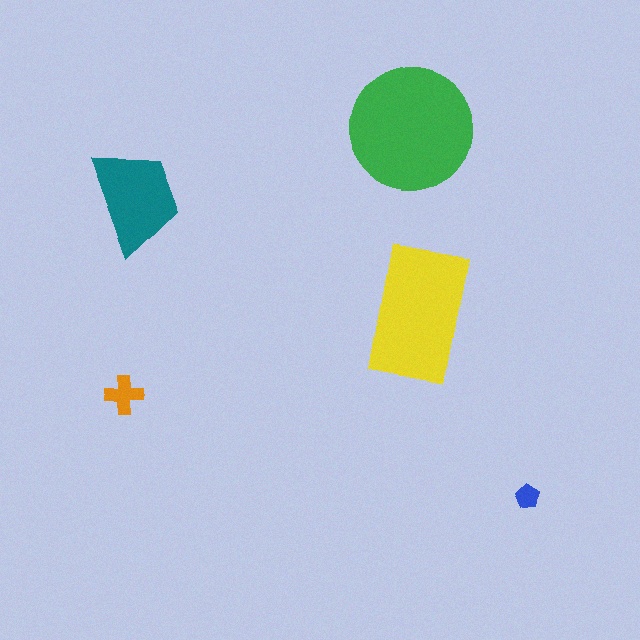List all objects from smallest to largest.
The blue pentagon, the orange cross, the teal trapezoid, the yellow rectangle, the green circle.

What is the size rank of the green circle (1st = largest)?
1st.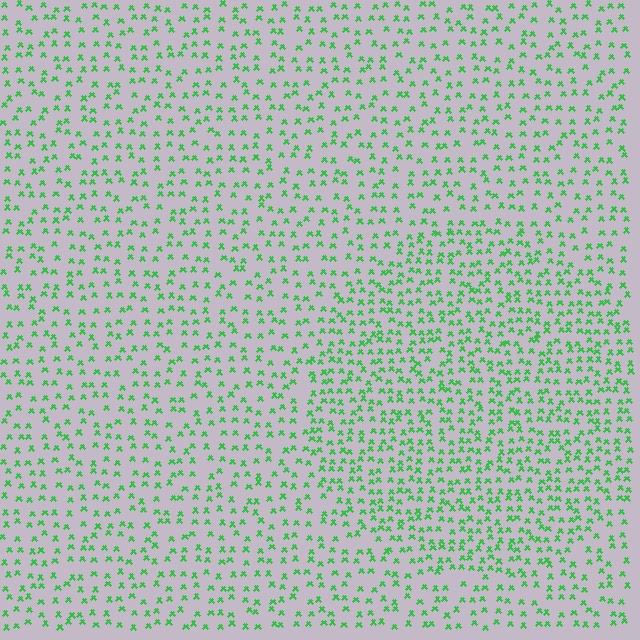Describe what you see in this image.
The image contains small green elements arranged at two different densities. A circle-shaped region is visible where the elements are more densely packed than the surrounding area.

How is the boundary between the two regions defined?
The boundary is defined by a change in element density (approximately 1.6x ratio). All elements are the same color, size, and shape.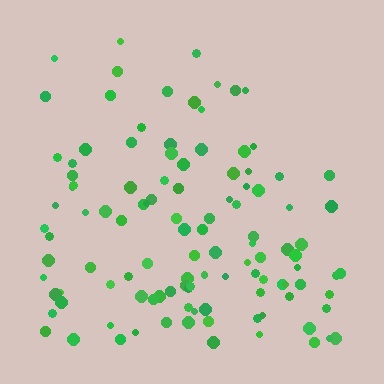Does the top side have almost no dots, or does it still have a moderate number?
Still a moderate number, just noticeably fewer than the bottom.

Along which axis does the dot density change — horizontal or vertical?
Vertical.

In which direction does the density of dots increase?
From top to bottom, with the bottom side densest.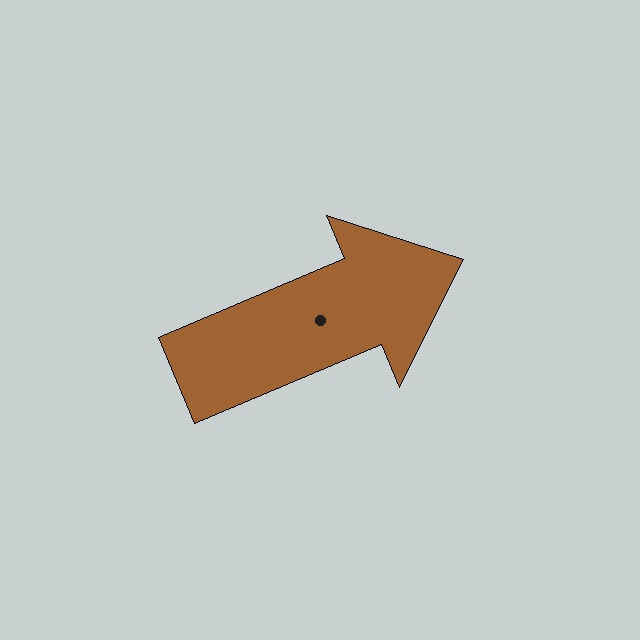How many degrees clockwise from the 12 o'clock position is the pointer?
Approximately 67 degrees.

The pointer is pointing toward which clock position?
Roughly 2 o'clock.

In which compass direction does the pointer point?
Northeast.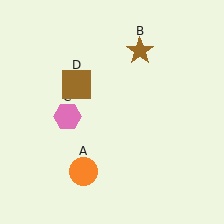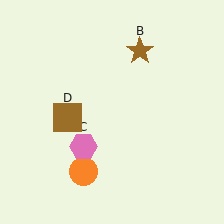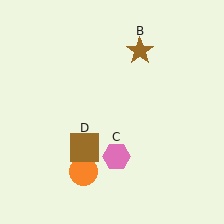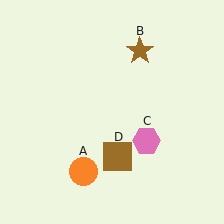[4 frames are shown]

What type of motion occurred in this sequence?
The pink hexagon (object C), brown square (object D) rotated counterclockwise around the center of the scene.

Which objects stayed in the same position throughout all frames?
Orange circle (object A) and brown star (object B) remained stationary.